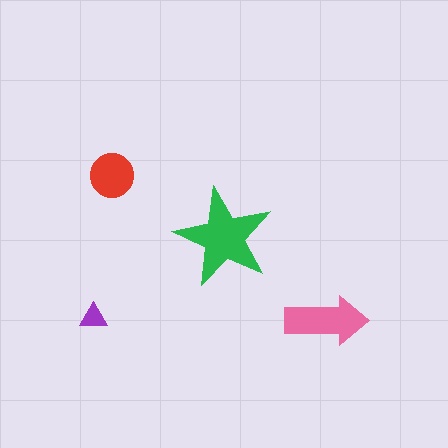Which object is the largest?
The green star.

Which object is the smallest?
The purple triangle.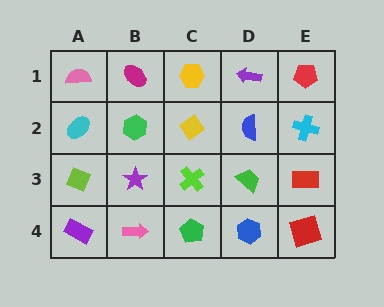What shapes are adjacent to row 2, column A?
A pink semicircle (row 1, column A), a lime diamond (row 3, column A), a green hexagon (row 2, column B).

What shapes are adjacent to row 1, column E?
A cyan cross (row 2, column E), a purple arrow (row 1, column D).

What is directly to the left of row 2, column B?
A cyan ellipse.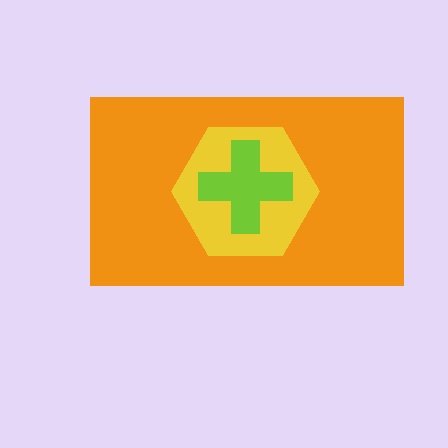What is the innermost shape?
The lime cross.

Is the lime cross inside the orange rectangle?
Yes.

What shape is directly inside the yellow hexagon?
The lime cross.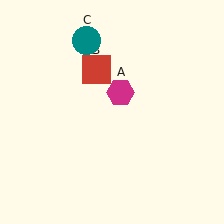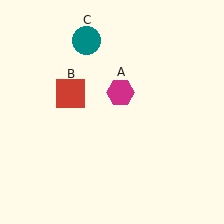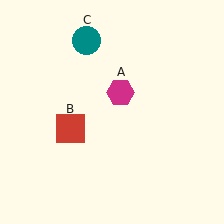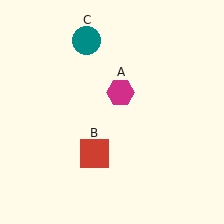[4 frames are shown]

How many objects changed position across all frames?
1 object changed position: red square (object B).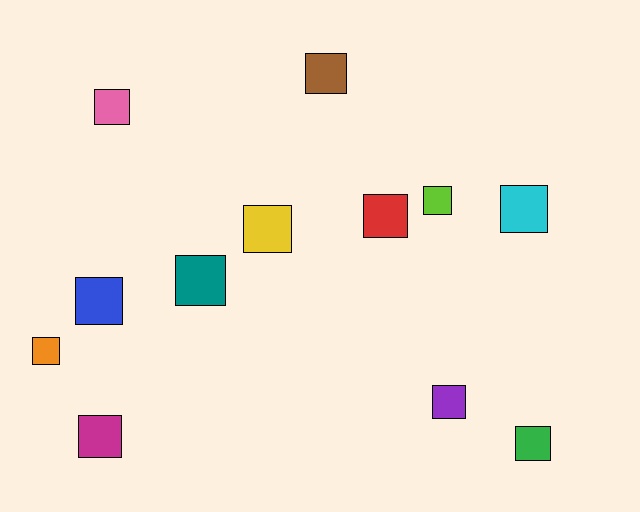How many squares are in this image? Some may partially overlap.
There are 12 squares.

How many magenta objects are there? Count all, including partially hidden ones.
There is 1 magenta object.